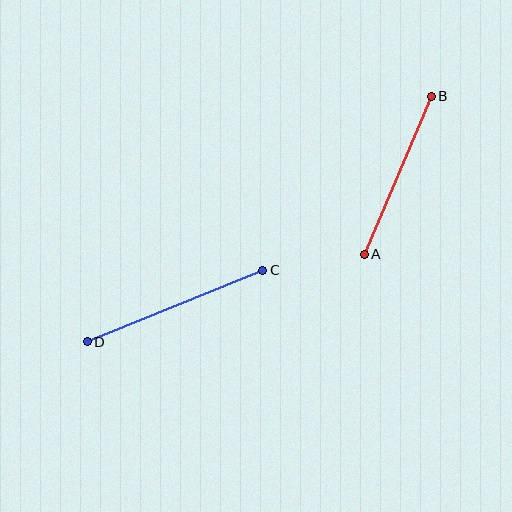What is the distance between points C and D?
The distance is approximately 190 pixels.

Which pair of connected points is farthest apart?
Points C and D are farthest apart.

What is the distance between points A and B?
The distance is approximately 171 pixels.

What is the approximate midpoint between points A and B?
The midpoint is at approximately (398, 175) pixels.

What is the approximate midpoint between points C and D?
The midpoint is at approximately (175, 306) pixels.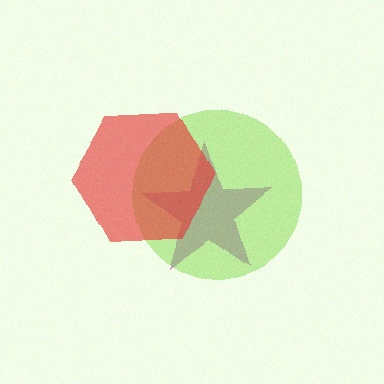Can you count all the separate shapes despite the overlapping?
Yes, there are 3 separate shapes.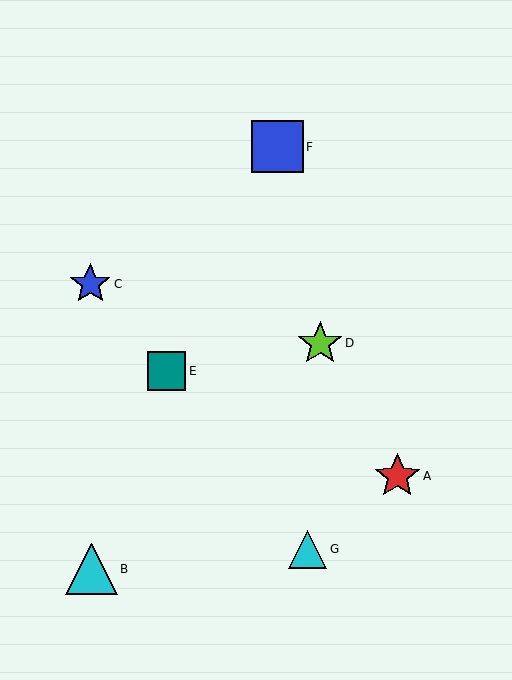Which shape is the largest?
The blue square (labeled F) is the largest.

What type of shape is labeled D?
Shape D is a lime star.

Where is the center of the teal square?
The center of the teal square is at (167, 371).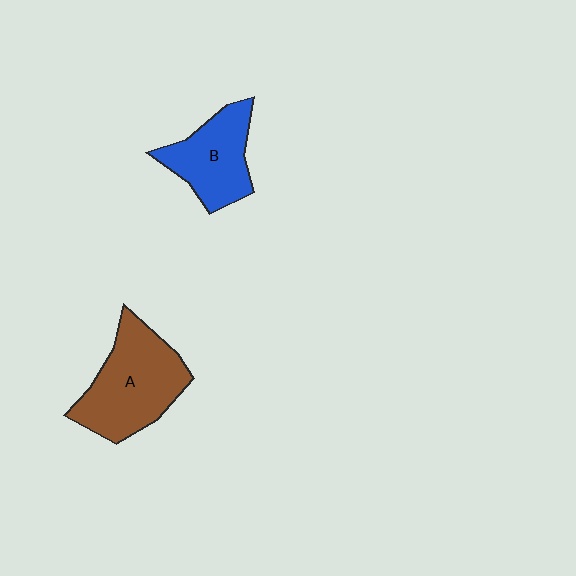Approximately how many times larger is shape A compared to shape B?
Approximately 1.4 times.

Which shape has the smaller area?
Shape B (blue).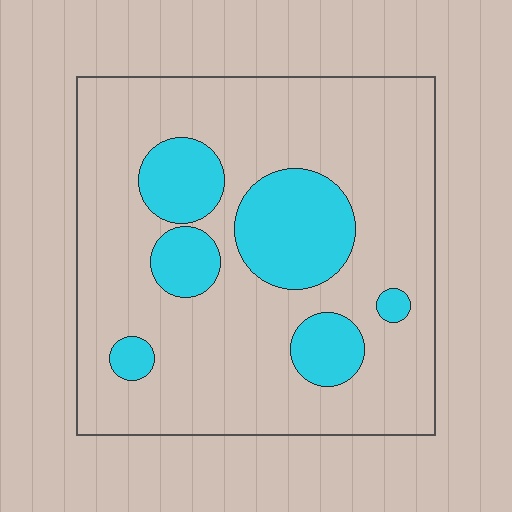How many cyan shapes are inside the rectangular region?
6.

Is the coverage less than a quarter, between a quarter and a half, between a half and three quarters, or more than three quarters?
Less than a quarter.